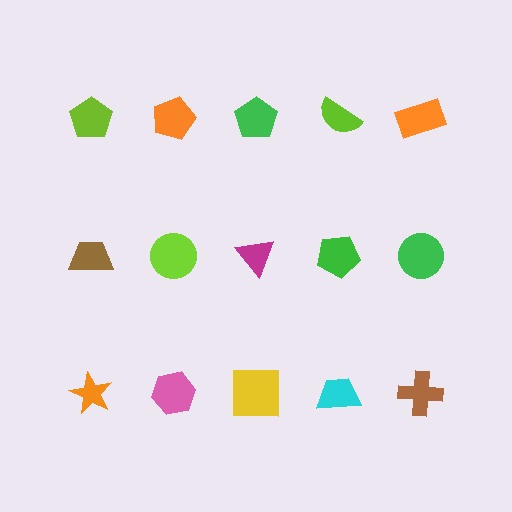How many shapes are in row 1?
5 shapes.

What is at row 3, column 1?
An orange star.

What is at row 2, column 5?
A green circle.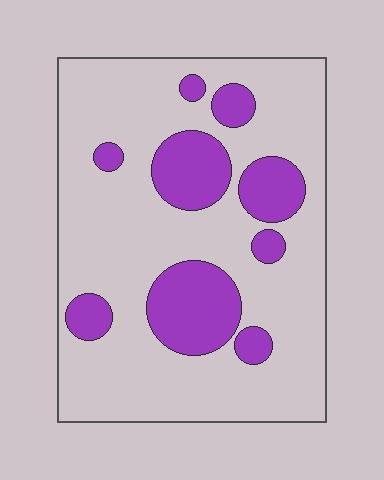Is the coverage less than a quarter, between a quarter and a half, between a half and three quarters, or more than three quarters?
Less than a quarter.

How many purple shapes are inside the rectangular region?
9.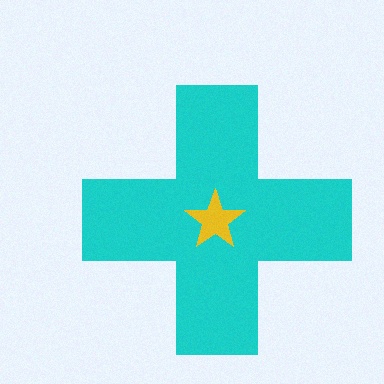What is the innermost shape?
The yellow star.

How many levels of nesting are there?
2.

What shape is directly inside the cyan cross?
The yellow star.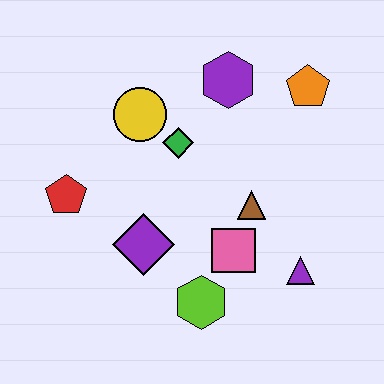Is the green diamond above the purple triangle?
Yes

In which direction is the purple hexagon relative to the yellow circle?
The purple hexagon is to the right of the yellow circle.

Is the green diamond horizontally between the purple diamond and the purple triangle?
Yes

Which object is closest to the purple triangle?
The pink square is closest to the purple triangle.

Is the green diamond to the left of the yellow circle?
No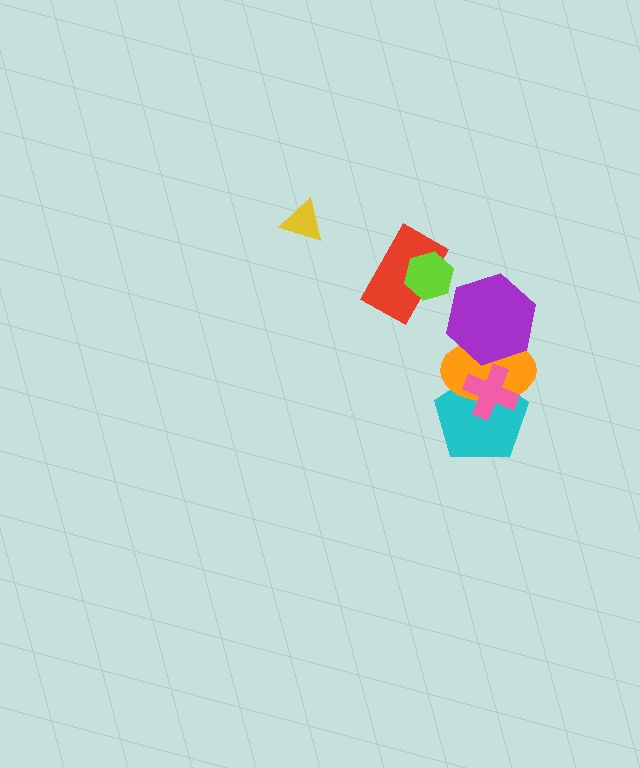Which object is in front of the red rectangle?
The lime hexagon is in front of the red rectangle.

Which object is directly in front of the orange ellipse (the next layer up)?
The pink cross is directly in front of the orange ellipse.